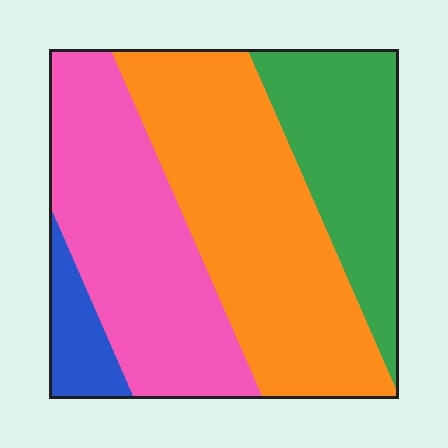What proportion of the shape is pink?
Pink covers about 35% of the shape.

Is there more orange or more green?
Orange.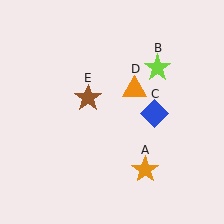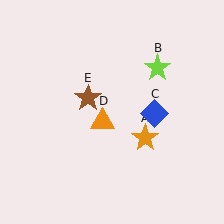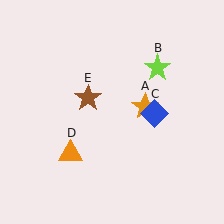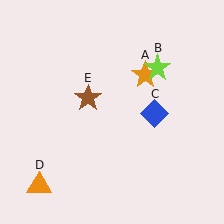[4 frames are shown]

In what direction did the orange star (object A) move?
The orange star (object A) moved up.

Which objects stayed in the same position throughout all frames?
Lime star (object B) and blue diamond (object C) and brown star (object E) remained stationary.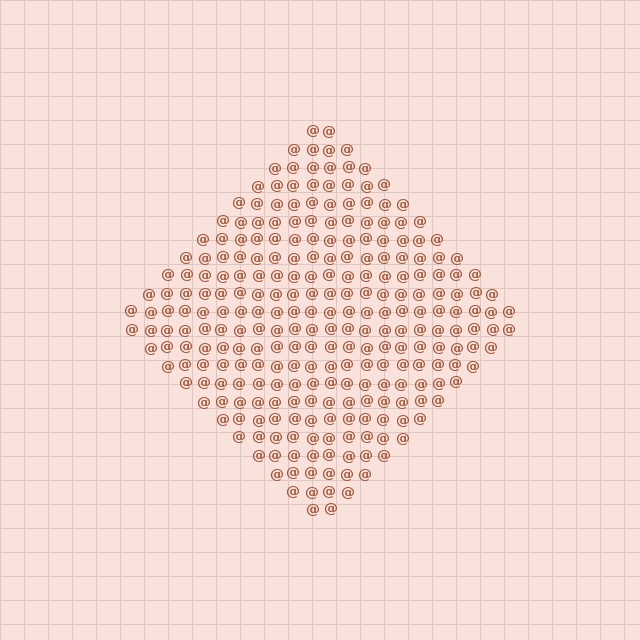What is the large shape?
The large shape is a diamond.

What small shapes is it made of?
It is made of small at signs.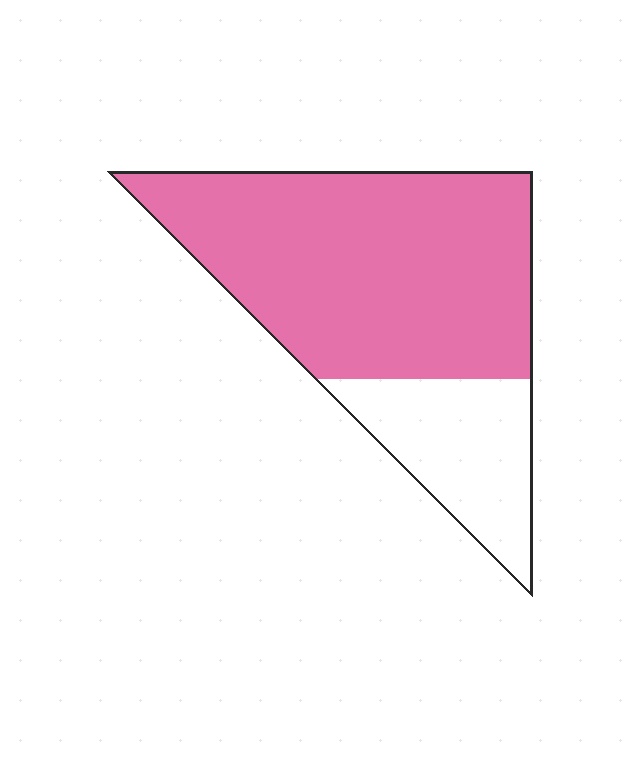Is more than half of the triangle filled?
Yes.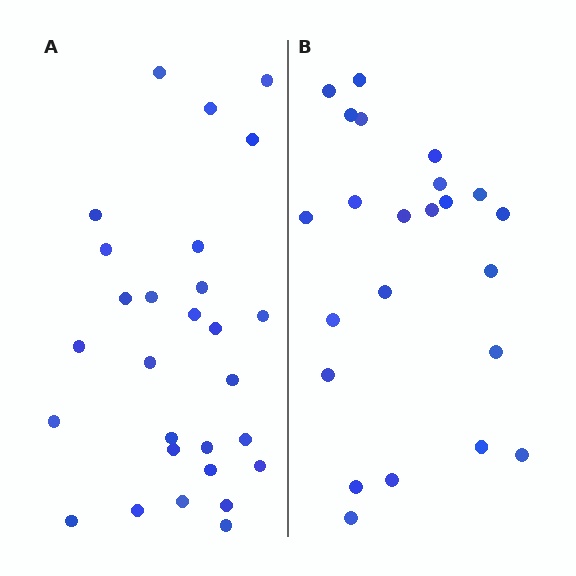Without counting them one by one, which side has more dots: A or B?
Region A (the left region) has more dots.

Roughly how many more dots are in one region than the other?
Region A has about 5 more dots than region B.